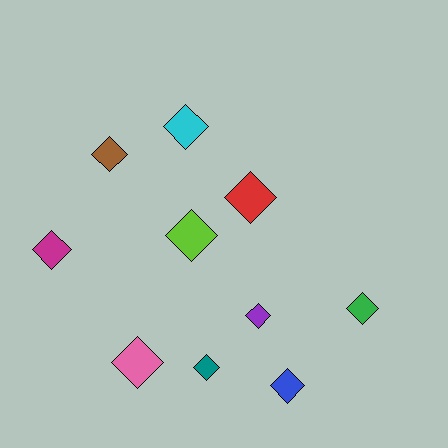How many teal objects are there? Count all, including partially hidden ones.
There is 1 teal object.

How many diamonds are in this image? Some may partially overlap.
There are 10 diamonds.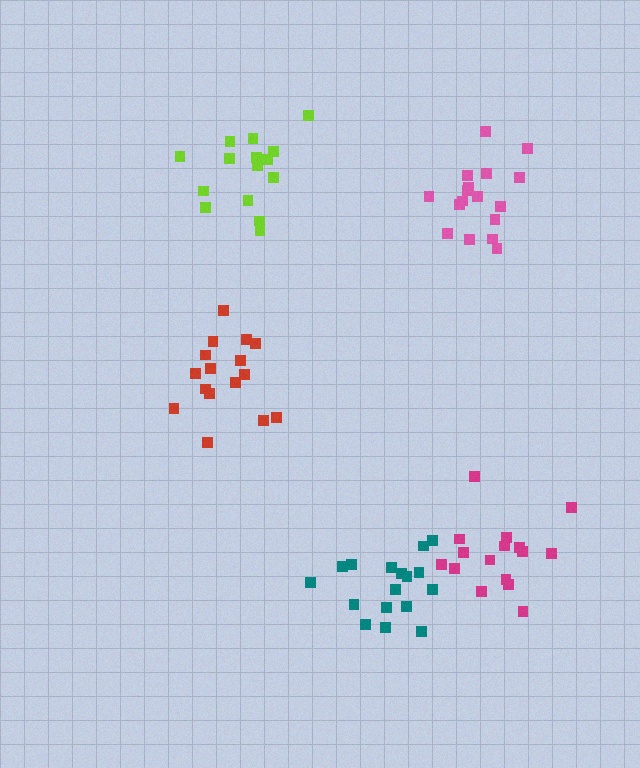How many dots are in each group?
Group 1: 16 dots, Group 2: 16 dots, Group 3: 17 dots, Group 4: 15 dots, Group 5: 17 dots (81 total).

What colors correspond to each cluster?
The clusters are colored: magenta, red, pink, lime, teal.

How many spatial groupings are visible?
There are 5 spatial groupings.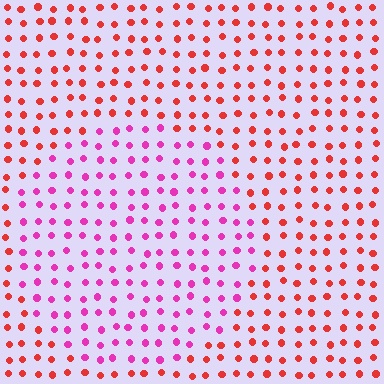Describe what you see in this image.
The image is filled with small red elements in a uniform arrangement. A circle-shaped region is visible where the elements are tinted to a slightly different hue, forming a subtle color boundary.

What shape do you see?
I see a circle.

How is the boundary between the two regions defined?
The boundary is defined purely by a slight shift in hue (about 44 degrees). Spacing, size, and orientation are identical on both sides.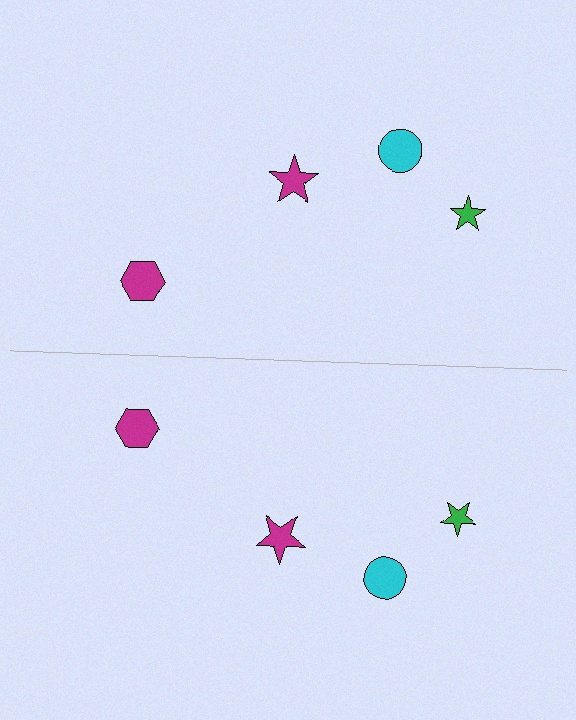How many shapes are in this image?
There are 8 shapes in this image.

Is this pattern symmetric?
Yes, this pattern has bilateral (reflection) symmetry.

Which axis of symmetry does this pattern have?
The pattern has a horizontal axis of symmetry running through the center of the image.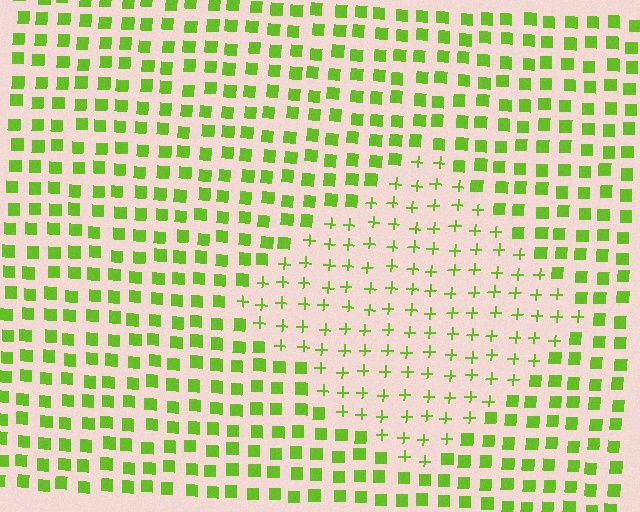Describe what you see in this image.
The image is filled with small lime elements arranged in a uniform grid. A diamond-shaped region contains plus signs, while the surrounding area contains squares. The boundary is defined purely by the change in element shape.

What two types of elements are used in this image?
The image uses plus signs inside the diamond region and squares outside it.